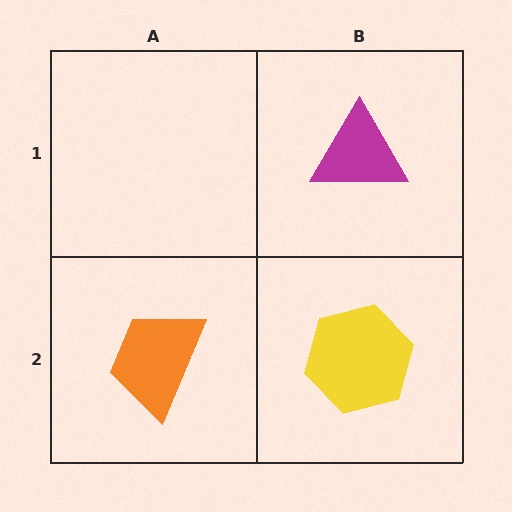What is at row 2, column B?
A yellow hexagon.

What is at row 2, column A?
An orange trapezoid.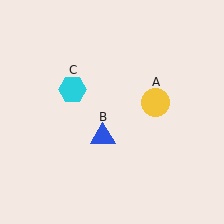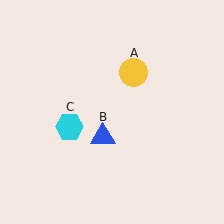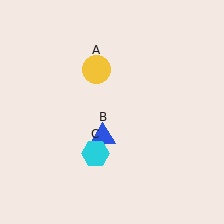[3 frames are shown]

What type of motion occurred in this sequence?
The yellow circle (object A), cyan hexagon (object C) rotated counterclockwise around the center of the scene.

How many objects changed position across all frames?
2 objects changed position: yellow circle (object A), cyan hexagon (object C).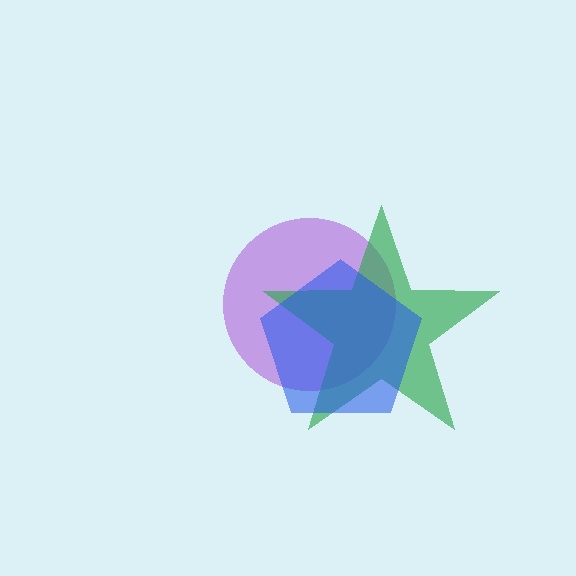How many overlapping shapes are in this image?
There are 3 overlapping shapes in the image.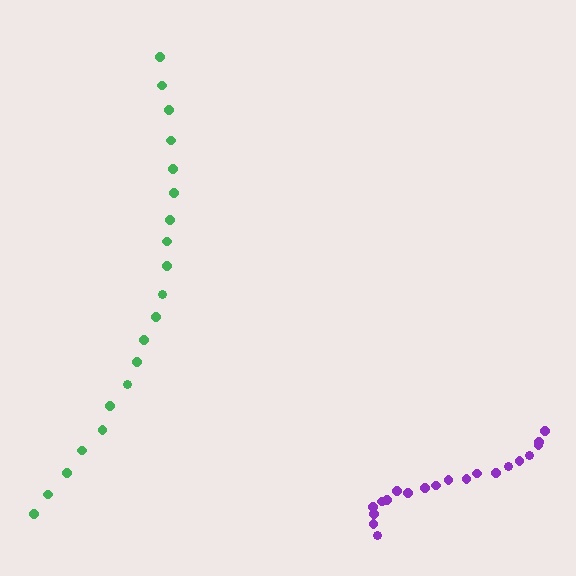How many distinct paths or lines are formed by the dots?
There are 2 distinct paths.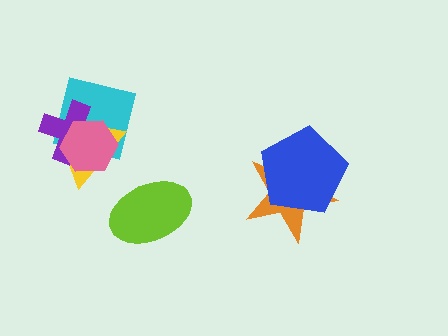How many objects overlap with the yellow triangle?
3 objects overlap with the yellow triangle.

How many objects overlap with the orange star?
1 object overlaps with the orange star.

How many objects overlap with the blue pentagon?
1 object overlaps with the blue pentagon.